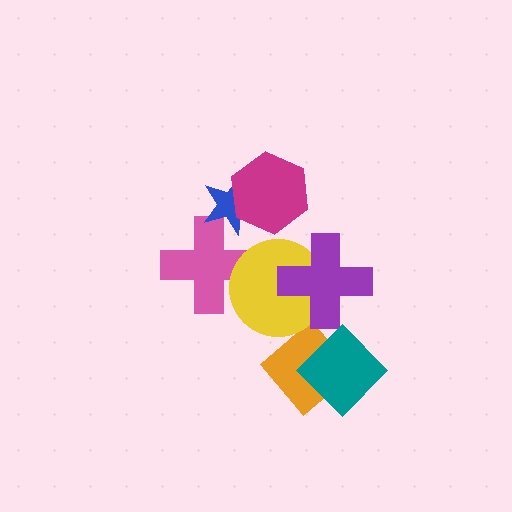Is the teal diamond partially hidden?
No, no other shape covers it.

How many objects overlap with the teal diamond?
1 object overlaps with the teal diamond.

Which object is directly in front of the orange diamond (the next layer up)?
The yellow circle is directly in front of the orange diamond.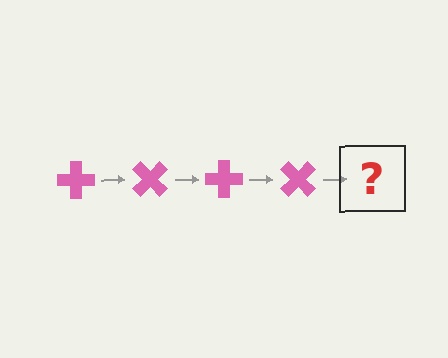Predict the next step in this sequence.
The next step is a pink cross rotated 180 degrees.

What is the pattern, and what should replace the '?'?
The pattern is that the cross rotates 45 degrees each step. The '?' should be a pink cross rotated 180 degrees.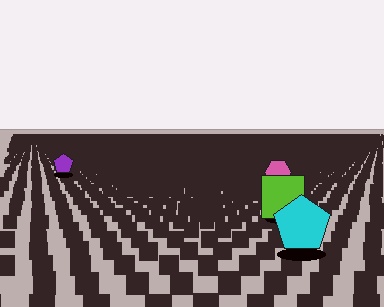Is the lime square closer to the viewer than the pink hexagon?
Yes. The lime square is closer — you can tell from the texture gradient: the ground texture is coarser near it.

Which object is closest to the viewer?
The cyan pentagon is closest. The texture marks near it are larger and more spread out.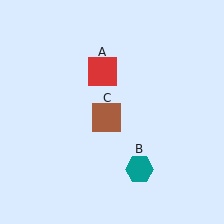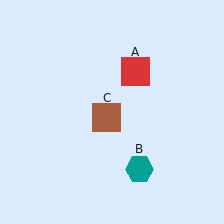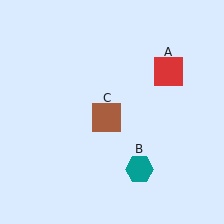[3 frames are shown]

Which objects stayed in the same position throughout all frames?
Teal hexagon (object B) and brown square (object C) remained stationary.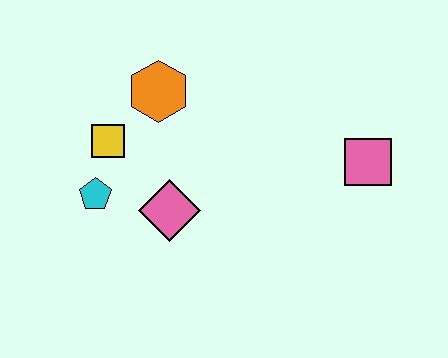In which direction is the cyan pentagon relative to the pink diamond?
The cyan pentagon is to the left of the pink diamond.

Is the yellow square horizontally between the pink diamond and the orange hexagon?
No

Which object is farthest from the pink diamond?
The pink square is farthest from the pink diamond.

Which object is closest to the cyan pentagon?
The yellow square is closest to the cyan pentagon.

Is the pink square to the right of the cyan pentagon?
Yes